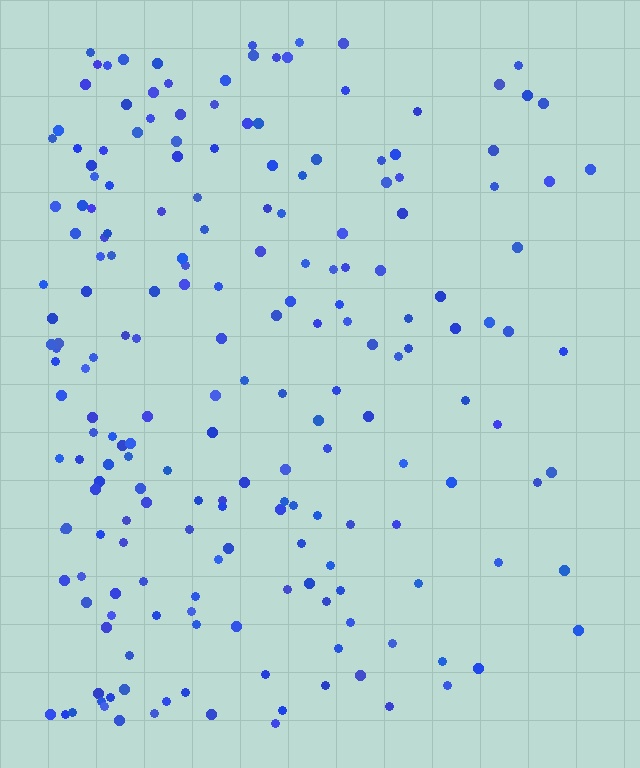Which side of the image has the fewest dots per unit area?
The right.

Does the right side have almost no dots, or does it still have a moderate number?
Still a moderate number, just noticeably fewer than the left.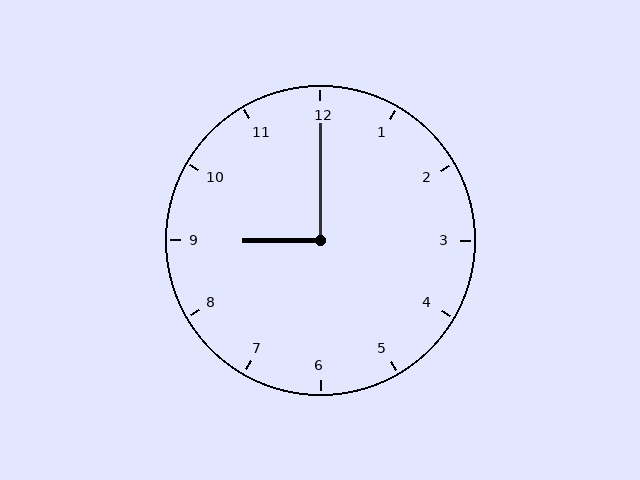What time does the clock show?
9:00.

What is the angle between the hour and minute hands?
Approximately 90 degrees.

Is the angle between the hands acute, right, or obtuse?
It is right.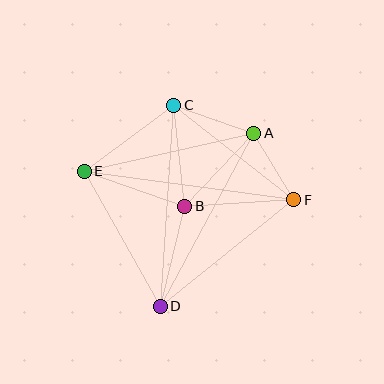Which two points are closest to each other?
Points A and F are closest to each other.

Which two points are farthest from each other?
Points E and F are farthest from each other.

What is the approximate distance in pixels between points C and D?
The distance between C and D is approximately 201 pixels.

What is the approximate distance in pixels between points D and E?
The distance between D and E is approximately 155 pixels.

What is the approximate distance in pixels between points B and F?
The distance between B and F is approximately 109 pixels.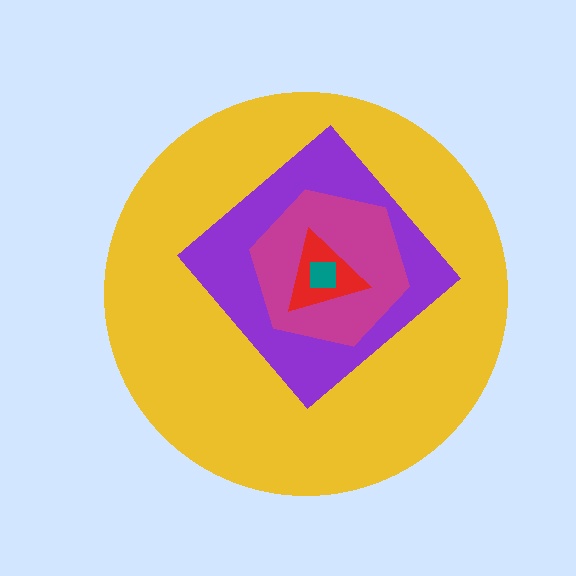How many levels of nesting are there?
5.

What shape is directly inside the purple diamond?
The magenta hexagon.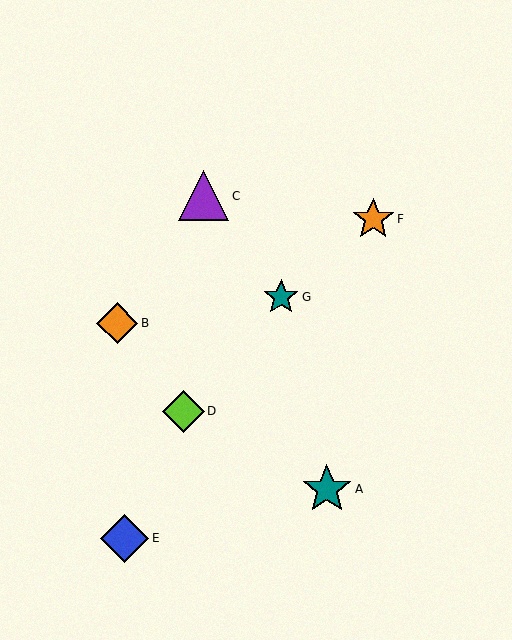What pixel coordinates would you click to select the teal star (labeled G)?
Click at (281, 297) to select the teal star G.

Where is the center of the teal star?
The center of the teal star is at (281, 297).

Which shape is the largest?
The purple triangle (labeled C) is the largest.